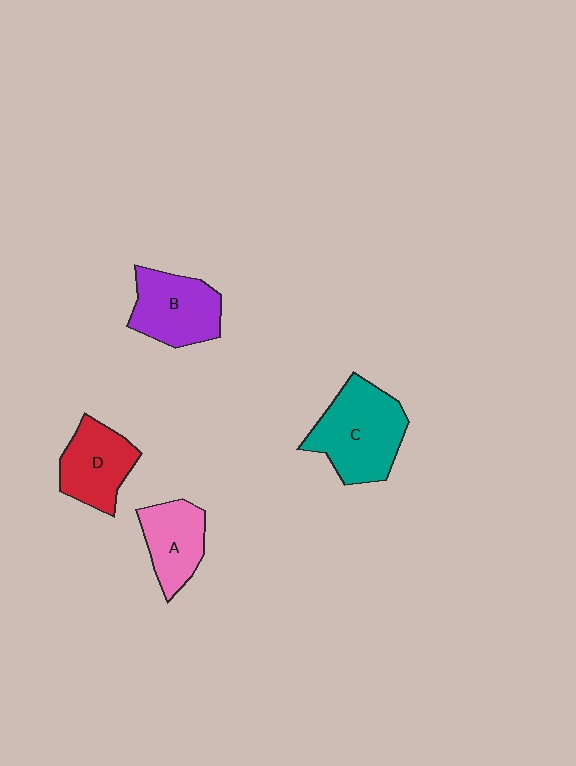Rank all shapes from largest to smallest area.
From largest to smallest: C (teal), B (purple), D (red), A (pink).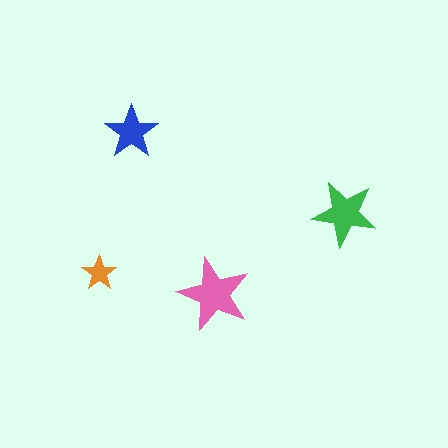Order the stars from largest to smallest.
the pink one, the green one, the blue one, the orange one.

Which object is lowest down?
The pink star is bottommost.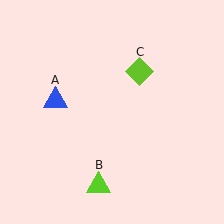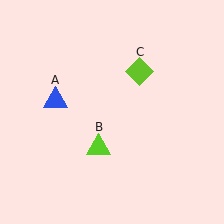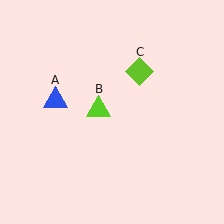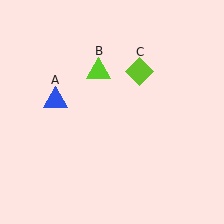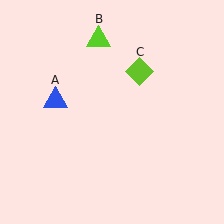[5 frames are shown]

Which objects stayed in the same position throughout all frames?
Blue triangle (object A) and lime diamond (object C) remained stationary.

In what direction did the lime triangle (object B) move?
The lime triangle (object B) moved up.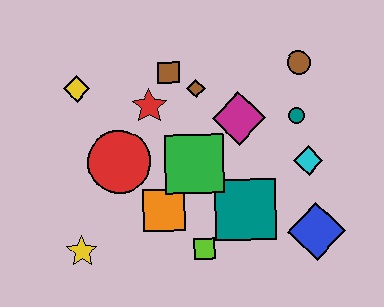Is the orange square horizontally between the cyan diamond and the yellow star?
Yes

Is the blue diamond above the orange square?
No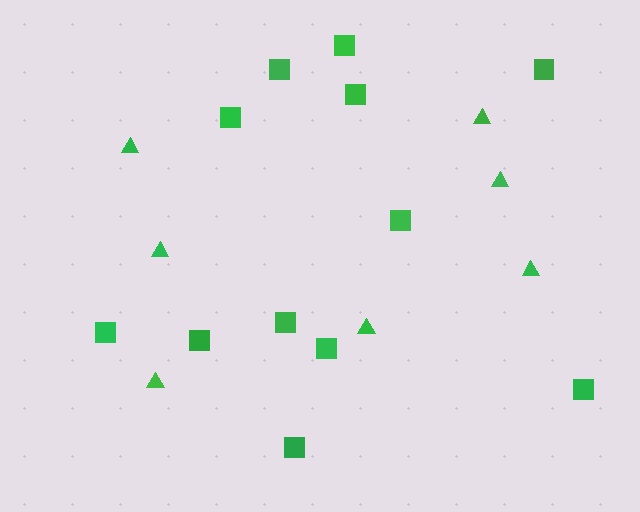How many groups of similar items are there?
There are 2 groups: one group of triangles (7) and one group of squares (12).